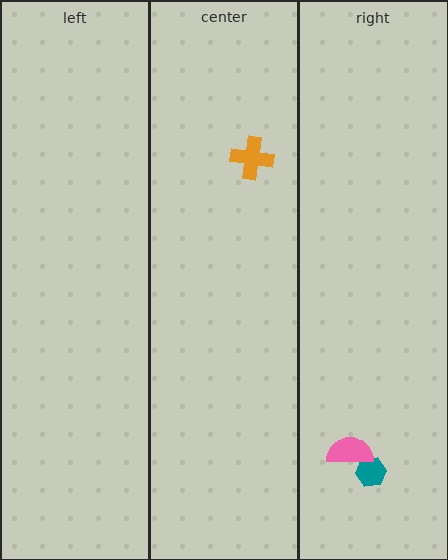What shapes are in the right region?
The teal hexagon, the pink semicircle.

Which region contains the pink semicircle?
The right region.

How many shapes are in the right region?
2.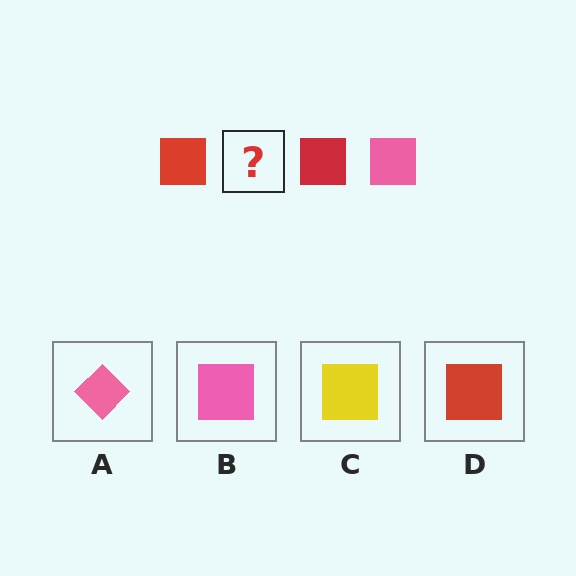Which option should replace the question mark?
Option B.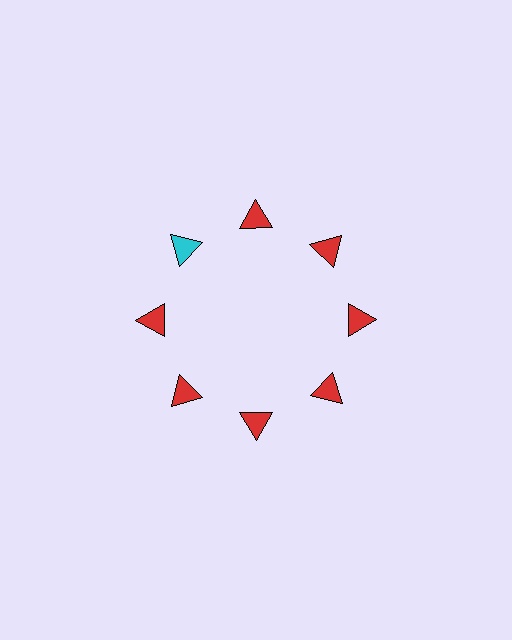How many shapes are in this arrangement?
There are 8 shapes arranged in a ring pattern.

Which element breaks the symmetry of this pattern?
The cyan triangle at roughly the 10 o'clock position breaks the symmetry. All other shapes are red triangles.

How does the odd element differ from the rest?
It has a different color: cyan instead of red.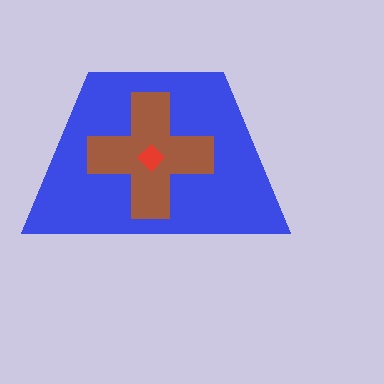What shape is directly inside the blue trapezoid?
The brown cross.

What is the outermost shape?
The blue trapezoid.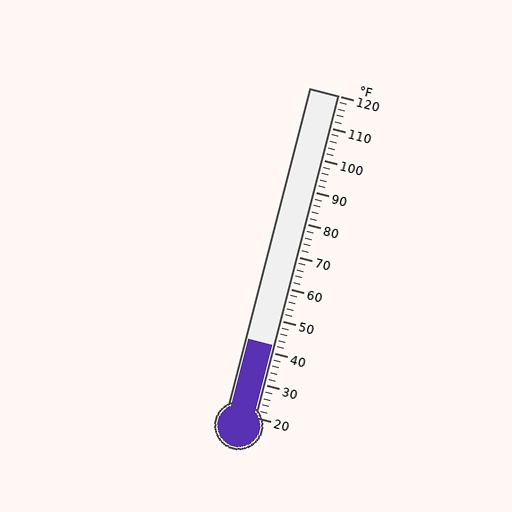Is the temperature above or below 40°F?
The temperature is above 40°F.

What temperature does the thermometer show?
The thermometer shows approximately 42°F.